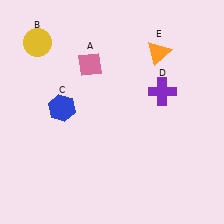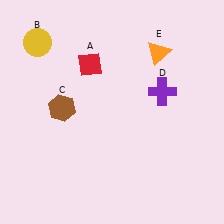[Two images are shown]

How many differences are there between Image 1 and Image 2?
There are 2 differences between the two images.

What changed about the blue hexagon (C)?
In Image 1, C is blue. In Image 2, it changed to brown.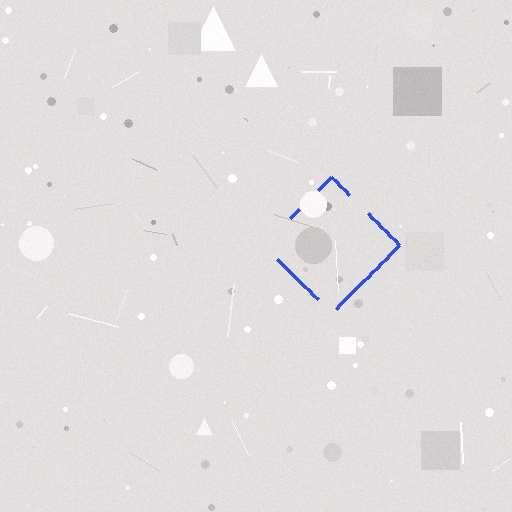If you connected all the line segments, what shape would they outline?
They would outline a diamond.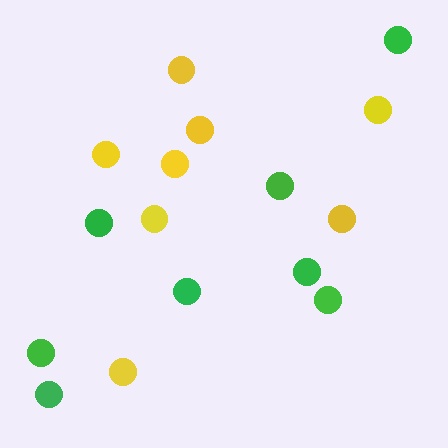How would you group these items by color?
There are 2 groups: one group of yellow circles (8) and one group of green circles (8).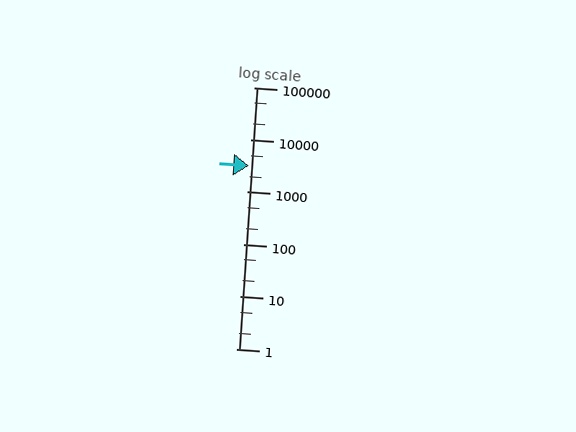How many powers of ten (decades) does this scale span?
The scale spans 5 decades, from 1 to 100000.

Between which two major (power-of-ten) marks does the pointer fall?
The pointer is between 1000 and 10000.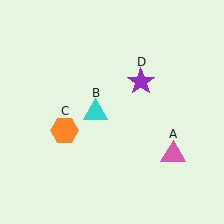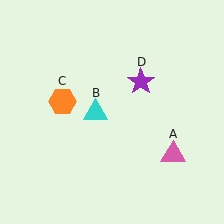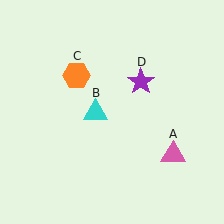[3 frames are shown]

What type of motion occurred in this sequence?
The orange hexagon (object C) rotated clockwise around the center of the scene.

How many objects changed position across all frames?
1 object changed position: orange hexagon (object C).